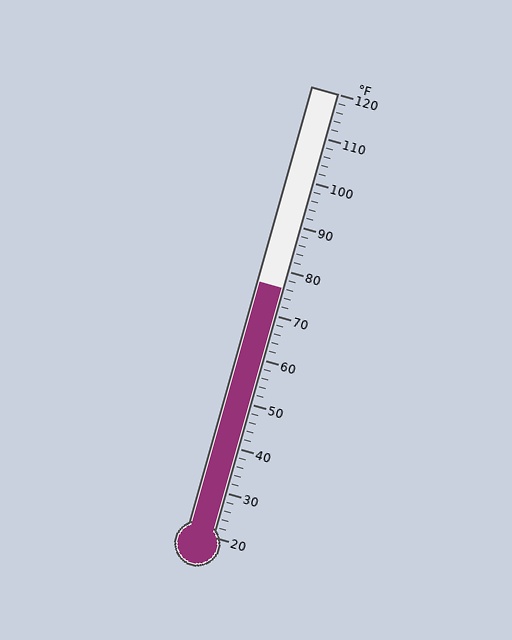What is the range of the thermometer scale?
The thermometer scale ranges from 20°F to 120°F.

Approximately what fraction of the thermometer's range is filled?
The thermometer is filled to approximately 55% of its range.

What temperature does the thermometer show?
The thermometer shows approximately 76°F.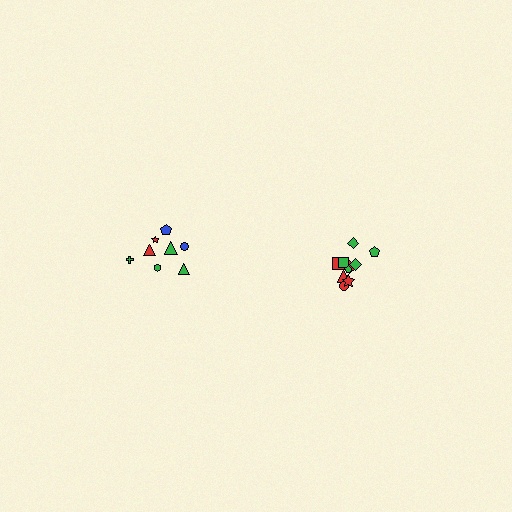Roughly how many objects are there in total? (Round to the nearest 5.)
Roughly 20 objects in total.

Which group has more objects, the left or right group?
The right group.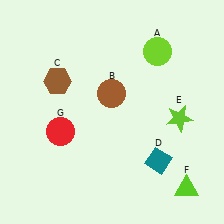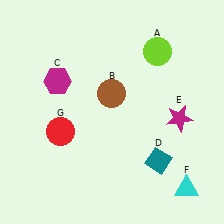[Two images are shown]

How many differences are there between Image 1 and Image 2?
There are 3 differences between the two images.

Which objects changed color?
C changed from brown to magenta. E changed from lime to magenta. F changed from lime to cyan.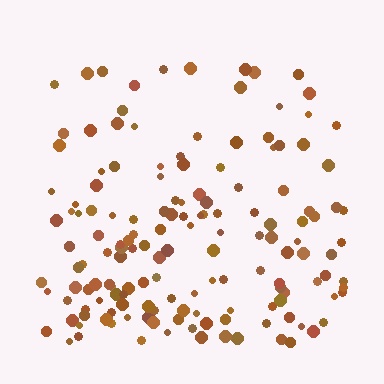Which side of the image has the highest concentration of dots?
The bottom.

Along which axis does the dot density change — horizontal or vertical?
Vertical.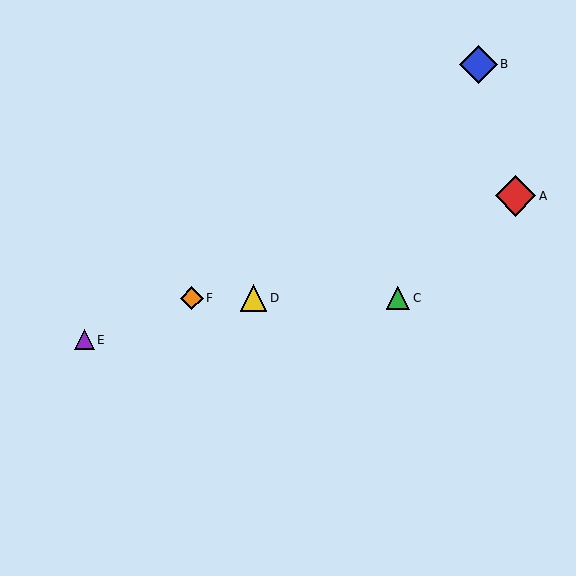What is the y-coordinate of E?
Object E is at y≈340.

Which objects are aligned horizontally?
Objects C, D, F are aligned horizontally.